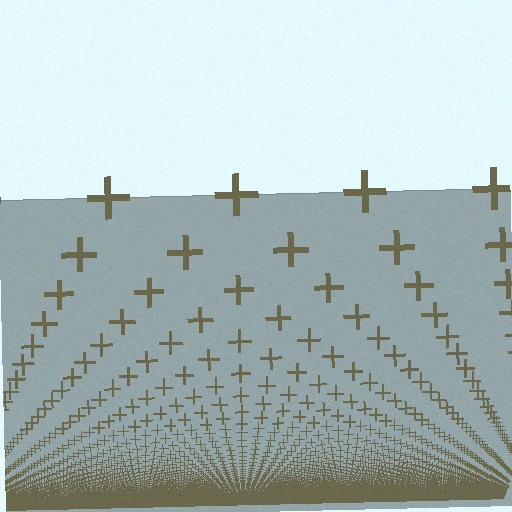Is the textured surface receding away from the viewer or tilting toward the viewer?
The surface appears to tilt toward the viewer. Texture elements get larger and sparser toward the top.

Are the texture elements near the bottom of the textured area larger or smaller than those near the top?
Smaller. The gradient is inverted — elements near the bottom are smaller and denser.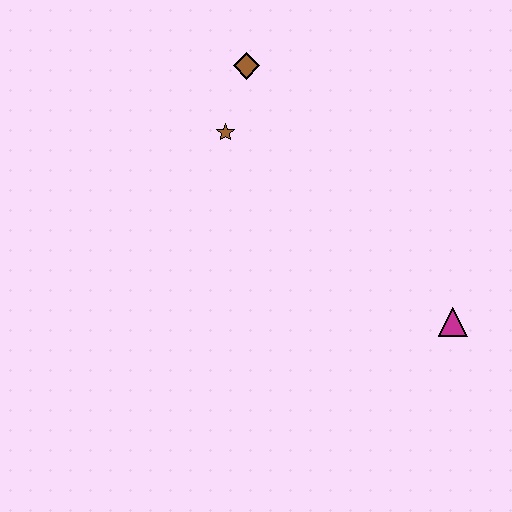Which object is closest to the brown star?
The brown diamond is closest to the brown star.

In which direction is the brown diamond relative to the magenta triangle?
The brown diamond is above the magenta triangle.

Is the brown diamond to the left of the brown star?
No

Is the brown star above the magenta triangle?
Yes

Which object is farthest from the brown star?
The magenta triangle is farthest from the brown star.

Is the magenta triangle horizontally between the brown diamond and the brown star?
No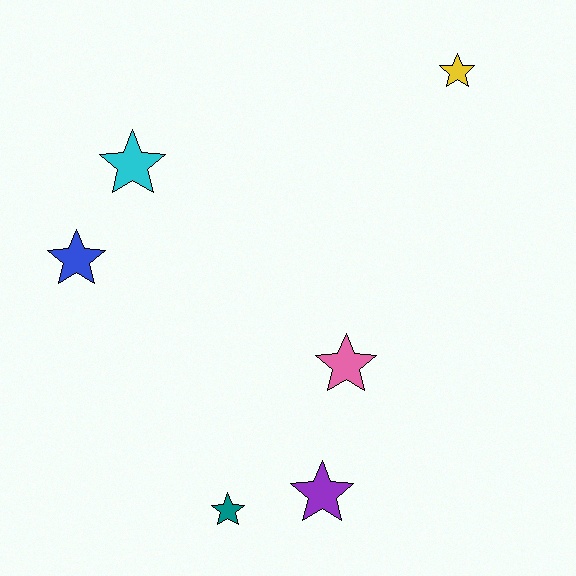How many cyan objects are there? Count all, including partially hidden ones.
There is 1 cyan object.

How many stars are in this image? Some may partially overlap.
There are 6 stars.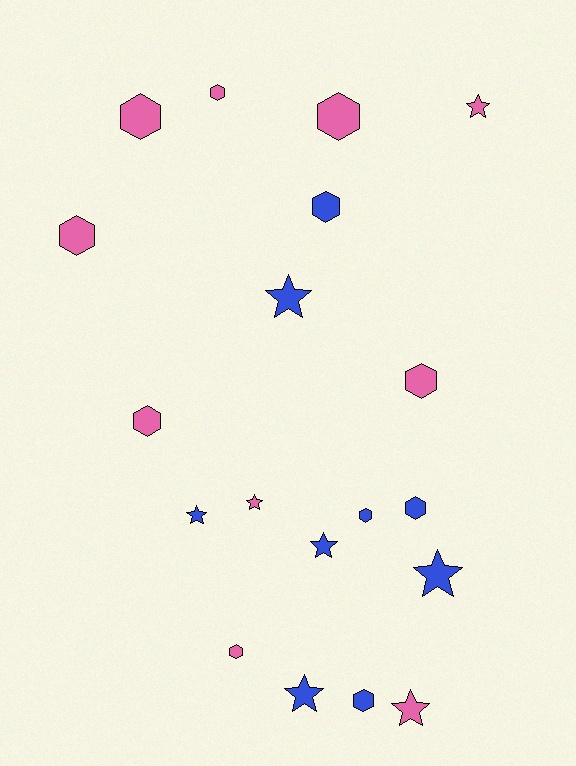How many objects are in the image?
There are 19 objects.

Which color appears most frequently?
Pink, with 10 objects.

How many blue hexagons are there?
There are 4 blue hexagons.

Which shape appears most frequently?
Hexagon, with 11 objects.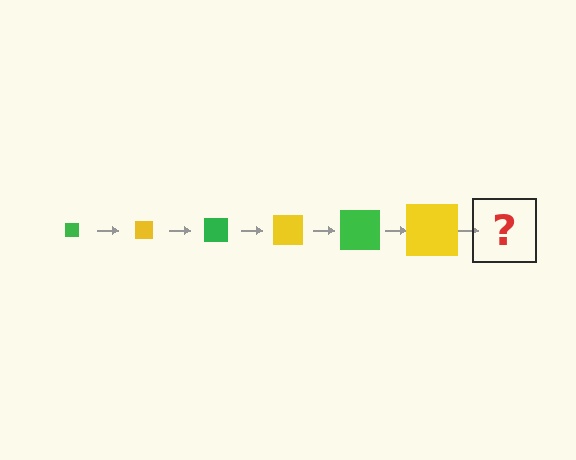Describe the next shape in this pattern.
It should be a green square, larger than the previous one.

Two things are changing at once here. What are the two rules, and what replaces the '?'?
The two rules are that the square grows larger each step and the color cycles through green and yellow. The '?' should be a green square, larger than the previous one.